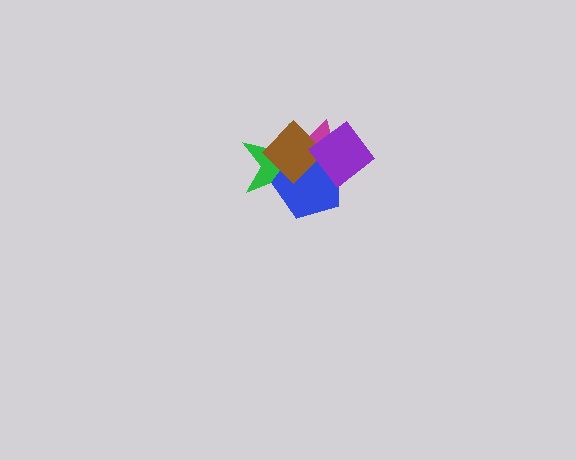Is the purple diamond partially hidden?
No, no other shape covers it.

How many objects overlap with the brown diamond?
4 objects overlap with the brown diamond.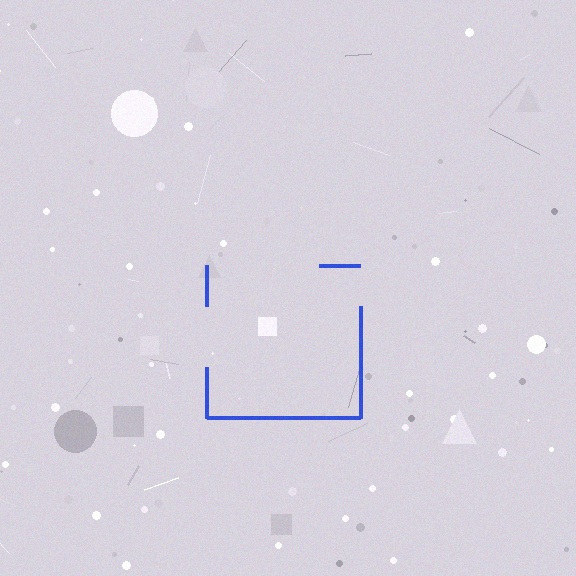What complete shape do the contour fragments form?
The contour fragments form a square.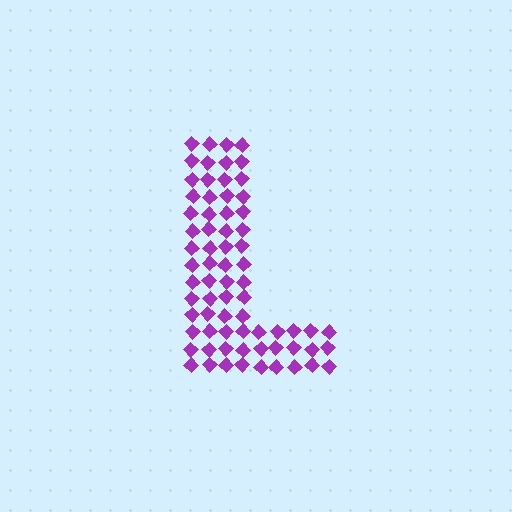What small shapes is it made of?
It is made of small diamonds.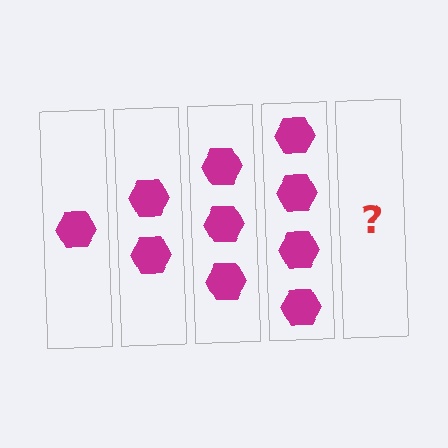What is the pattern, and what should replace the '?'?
The pattern is that each step adds one more hexagon. The '?' should be 5 hexagons.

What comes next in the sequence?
The next element should be 5 hexagons.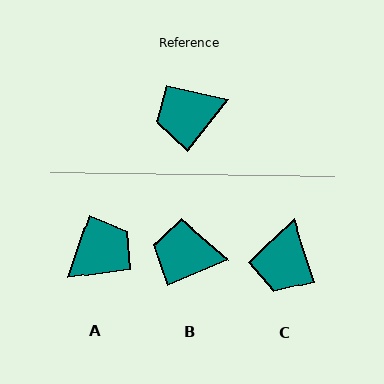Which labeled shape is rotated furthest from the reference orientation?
A, about 160 degrees away.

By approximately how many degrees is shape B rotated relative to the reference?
Approximately 28 degrees clockwise.